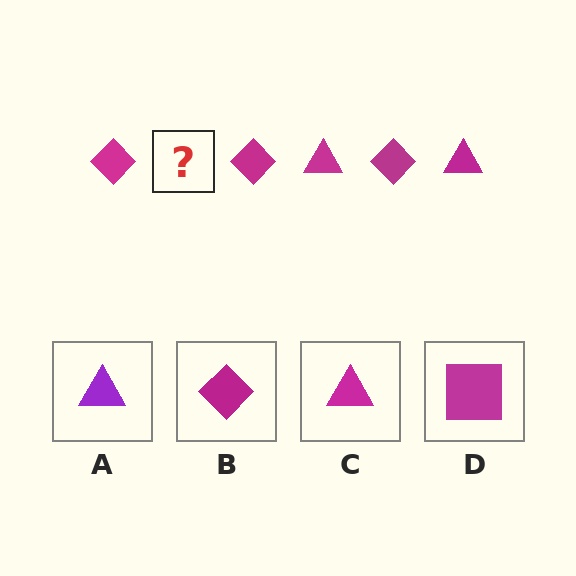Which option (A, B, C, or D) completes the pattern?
C.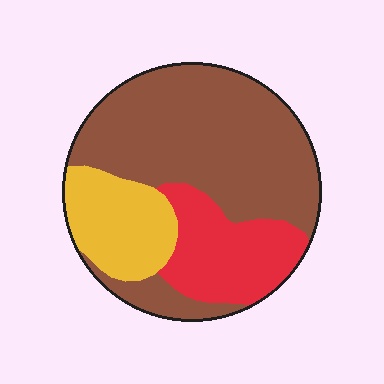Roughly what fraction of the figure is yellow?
Yellow takes up about one fifth (1/5) of the figure.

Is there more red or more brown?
Brown.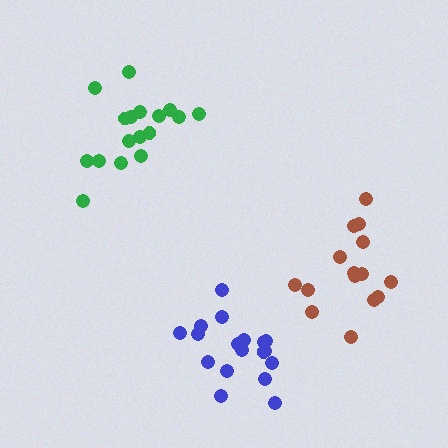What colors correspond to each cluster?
The clusters are colored: brown, blue, green.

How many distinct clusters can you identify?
There are 3 distinct clusters.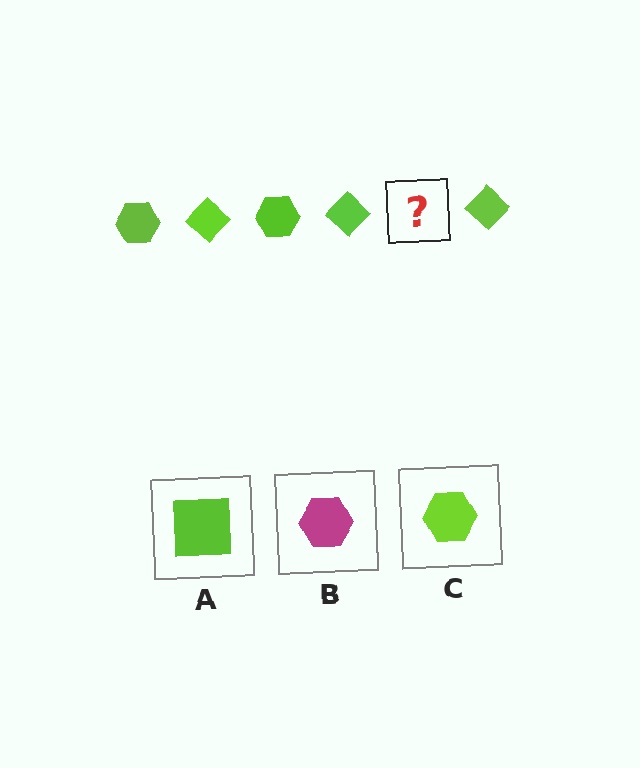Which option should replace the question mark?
Option C.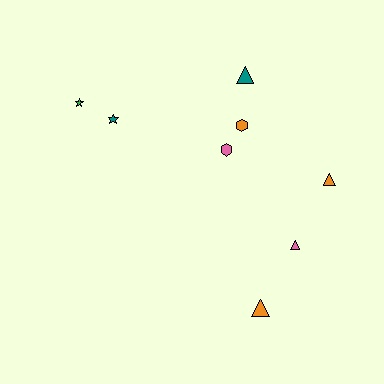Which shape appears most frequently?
Triangle, with 4 objects.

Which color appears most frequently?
Orange, with 3 objects.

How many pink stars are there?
There are no pink stars.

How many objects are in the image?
There are 8 objects.